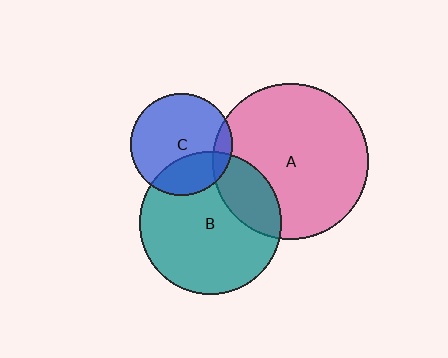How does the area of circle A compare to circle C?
Approximately 2.4 times.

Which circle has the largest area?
Circle A (pink).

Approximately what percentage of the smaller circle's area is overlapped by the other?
Approximately 25%.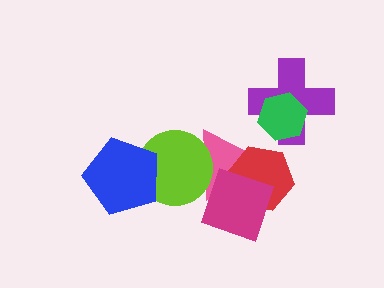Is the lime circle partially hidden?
Yes, it is partially covered by another shape.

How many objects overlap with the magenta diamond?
2 objects overlap with the magenta diamond.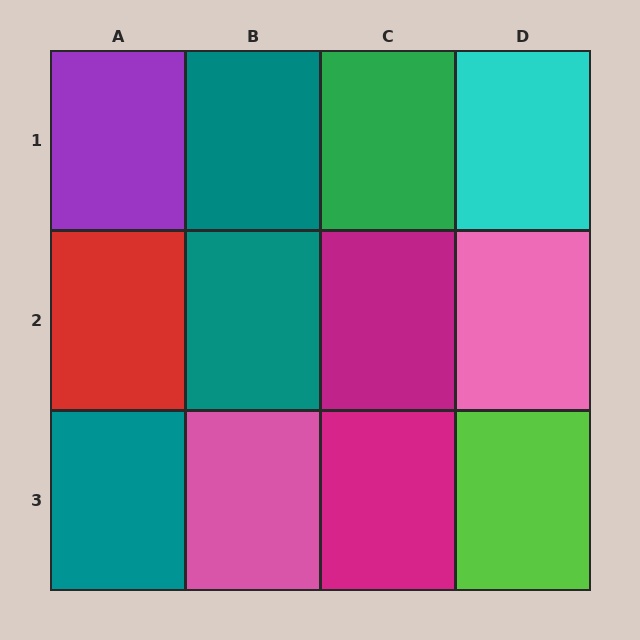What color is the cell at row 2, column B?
Teal.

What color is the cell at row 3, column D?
Lime.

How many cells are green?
1 cell is green.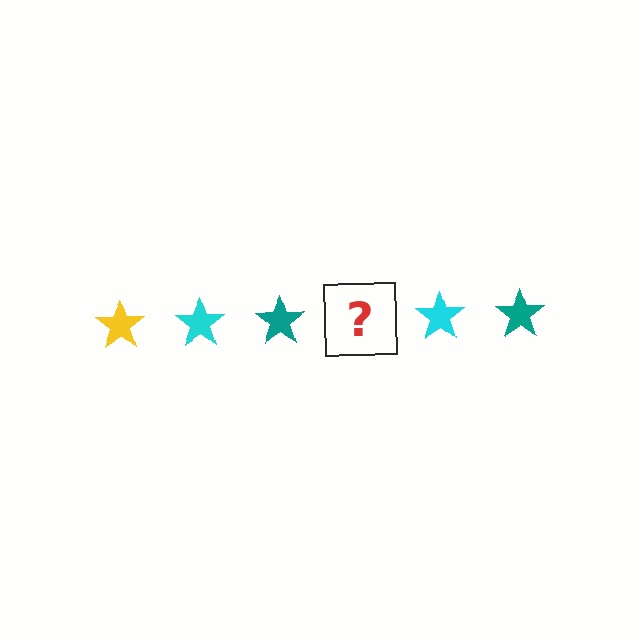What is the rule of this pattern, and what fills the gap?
The rule is that the pattern cycles through yellow, cyan, teal stars. The gap should be filled with a yellow star.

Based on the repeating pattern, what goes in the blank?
The blank should be a yellow star.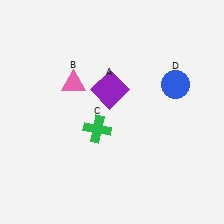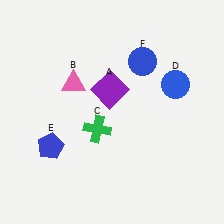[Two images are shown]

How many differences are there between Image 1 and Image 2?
There are 2 differences between the two images.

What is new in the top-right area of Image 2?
A blue circle (F) was added in the top-right area of Image 2.